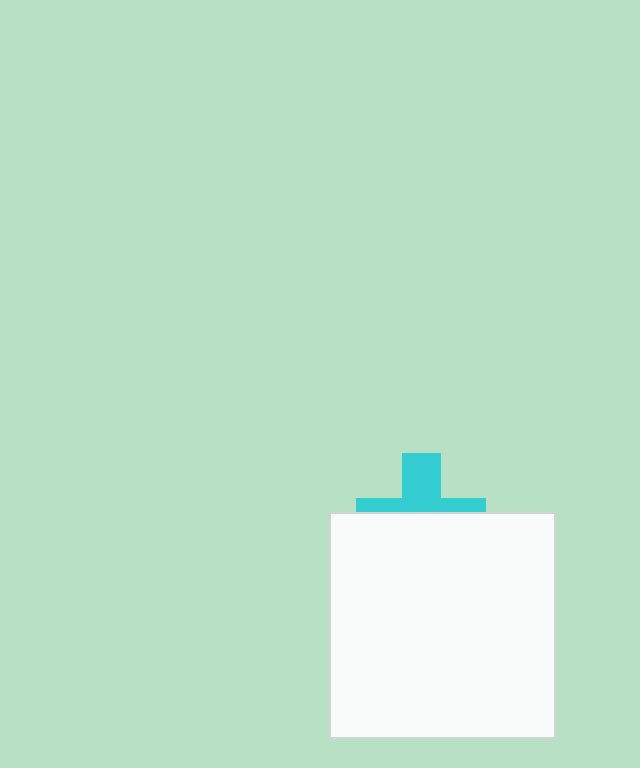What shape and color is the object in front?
The object in front is a white square.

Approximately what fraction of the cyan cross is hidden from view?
Roughly 59% of the cyan cross is hidden behind the white square.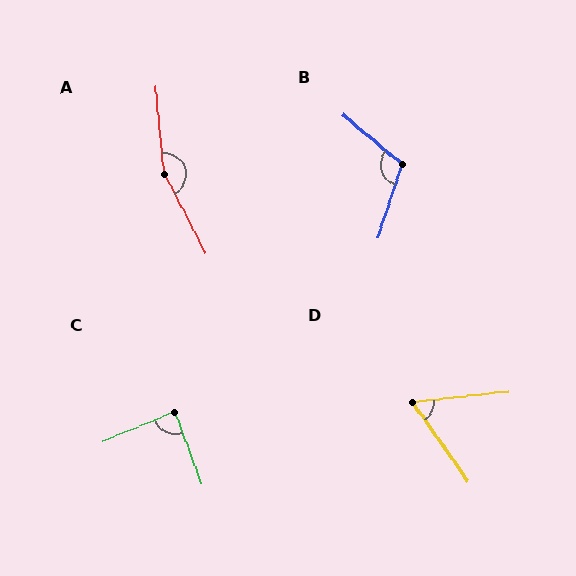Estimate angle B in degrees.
Approximately 112 degrees.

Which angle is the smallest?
D, at approximately 62 degrees.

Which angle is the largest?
A, at approximately 158 degrees.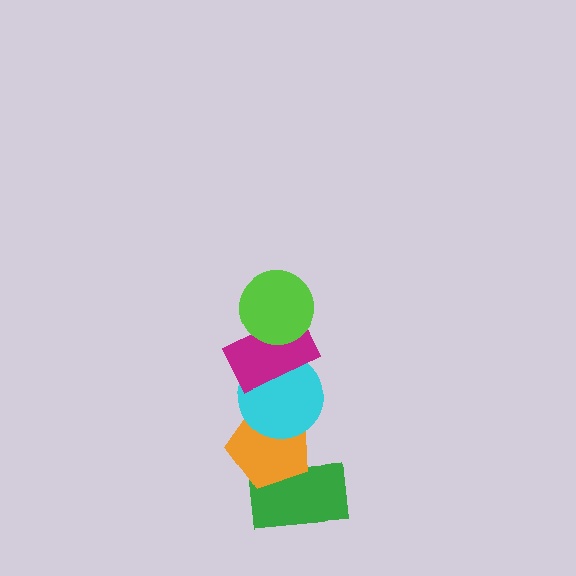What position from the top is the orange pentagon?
The orange pentagon is 4th from the top.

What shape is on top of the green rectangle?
The orange pentagon is on top of the green rectangle.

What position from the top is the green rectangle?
The green rectangle is 5th from the top.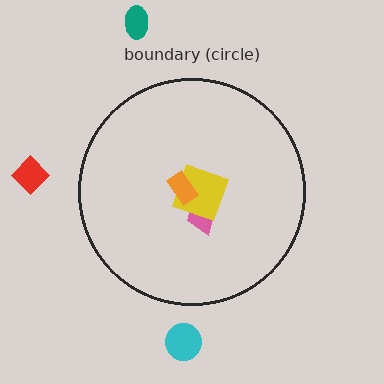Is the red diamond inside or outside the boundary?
Outside.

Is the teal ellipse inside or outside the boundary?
Outside.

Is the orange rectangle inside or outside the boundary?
Inside.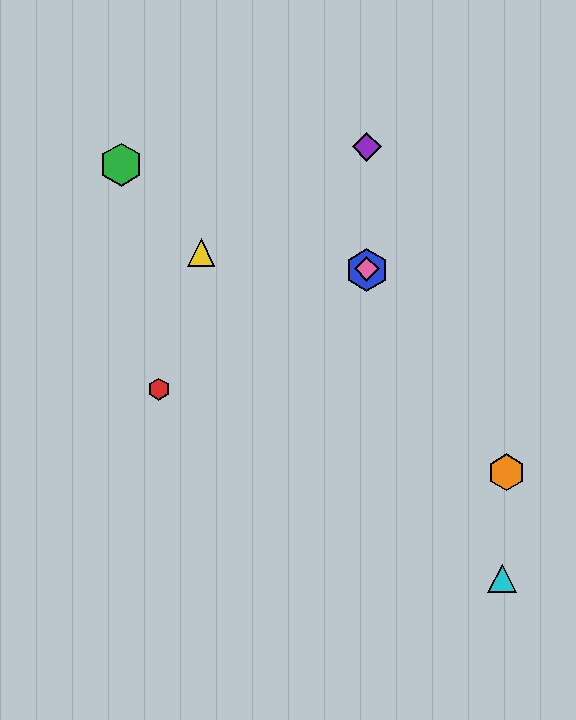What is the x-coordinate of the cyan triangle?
The cyan triangle is at x≈502.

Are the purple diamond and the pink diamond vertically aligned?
Yes, both are at x≈367.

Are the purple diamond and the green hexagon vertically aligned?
No, the purple diamond is at x≈367 and the green hexagon is at x≈121.